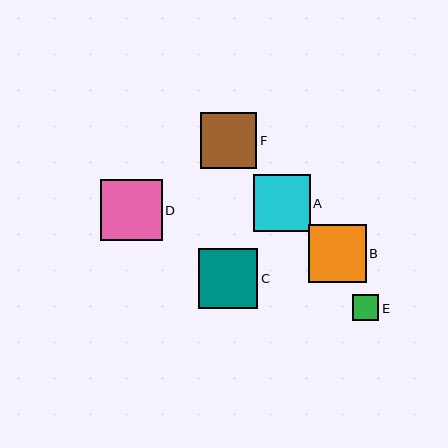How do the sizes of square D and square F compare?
Square D and square F are approximately the same size.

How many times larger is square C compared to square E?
Square C is approximately 2.3 times the size of square E.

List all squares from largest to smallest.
From largest to smallest: D, C, B, A, F, E.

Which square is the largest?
Square D is the largest with a size of approximately 62 pixels.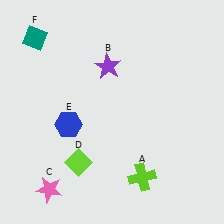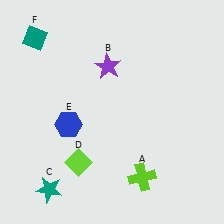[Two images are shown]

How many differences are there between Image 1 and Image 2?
There is 1 difference between the two images.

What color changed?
The star (C) changed from pink in Image 1 to teal in Image 2.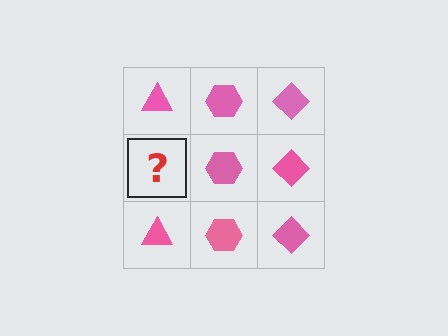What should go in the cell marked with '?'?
The missing cell should contain a pink triangle.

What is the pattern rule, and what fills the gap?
The rule is that each column has a consistent shape. The gap should be filled with a pink triangle.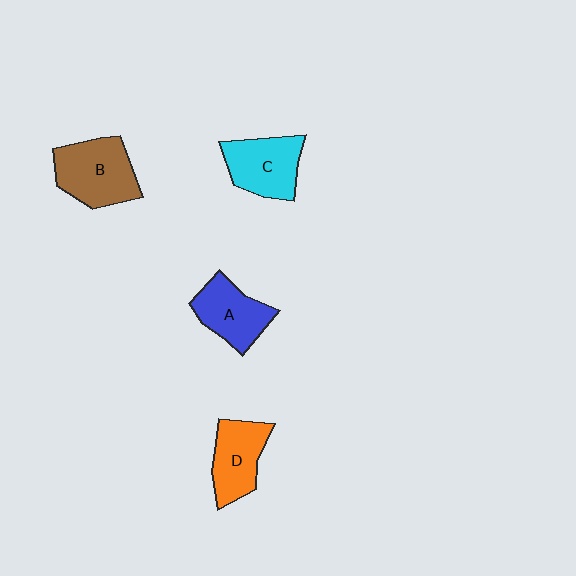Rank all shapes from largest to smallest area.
From largest to smallest: B (brown), C (cyan), A (blue), D (orange).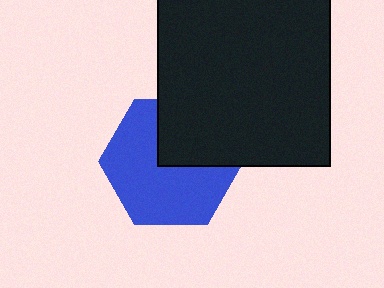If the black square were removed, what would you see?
You would see the complete blue hexagon.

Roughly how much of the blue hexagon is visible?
Most of it is visible (roughly 66%).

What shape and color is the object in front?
The object in front is a black square.